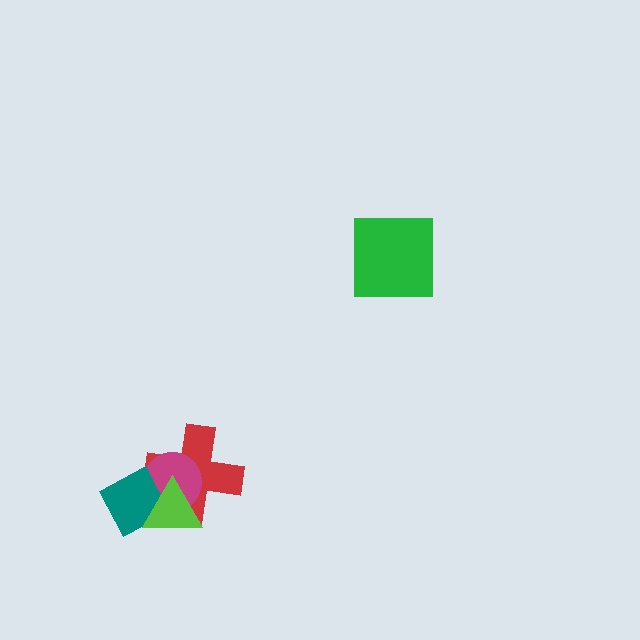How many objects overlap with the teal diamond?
3 objects overlap with the teal diamond.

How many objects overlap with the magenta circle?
3 objects overlap with the magenta circle.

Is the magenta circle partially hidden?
Yes, it is partially covered by another shape.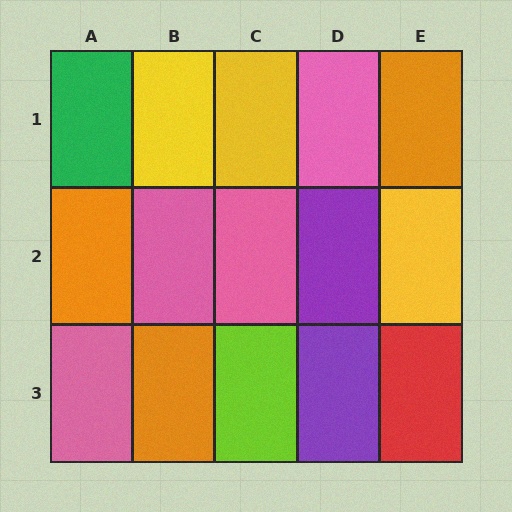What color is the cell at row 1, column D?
Pink.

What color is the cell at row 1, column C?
Yellow.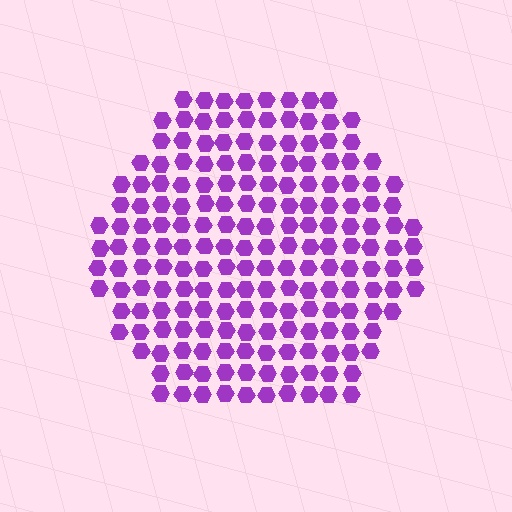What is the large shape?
The large shape is a hexagon.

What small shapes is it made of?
It is made of small hexagons.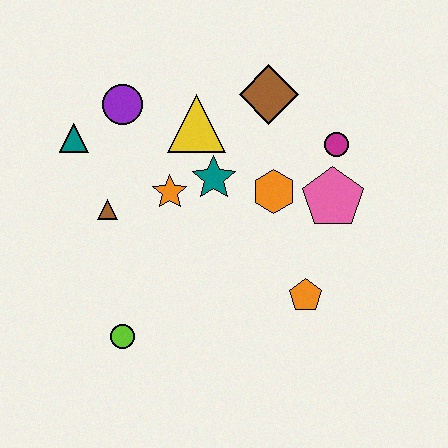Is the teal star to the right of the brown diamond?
No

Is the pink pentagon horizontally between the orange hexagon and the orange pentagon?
No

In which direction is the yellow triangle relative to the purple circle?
The yellow triangle is to the right of the purple circle.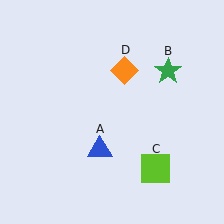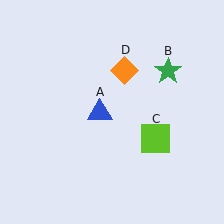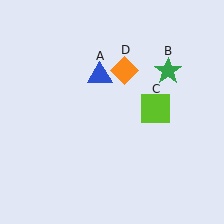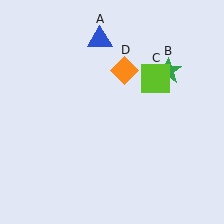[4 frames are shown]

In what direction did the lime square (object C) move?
The lime square (object C) moved up.